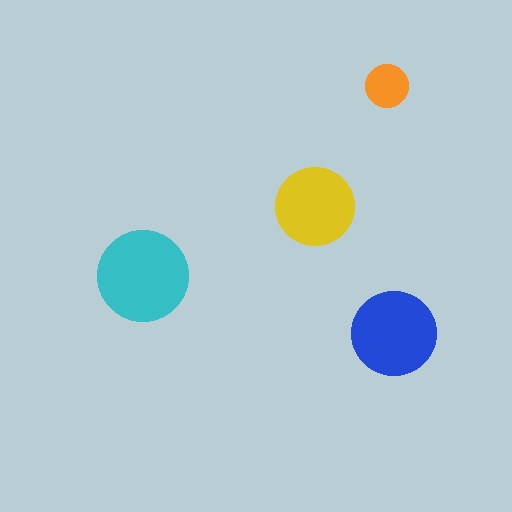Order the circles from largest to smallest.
the cyan one, the blue one, the yellow one, the orange one.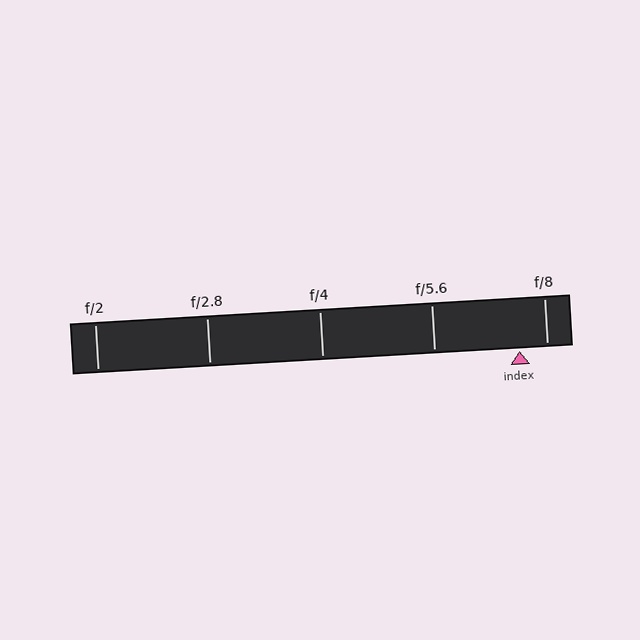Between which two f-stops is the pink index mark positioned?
The index mark is between f/5.6 and f/8.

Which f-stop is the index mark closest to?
The index mark is closest to f/8.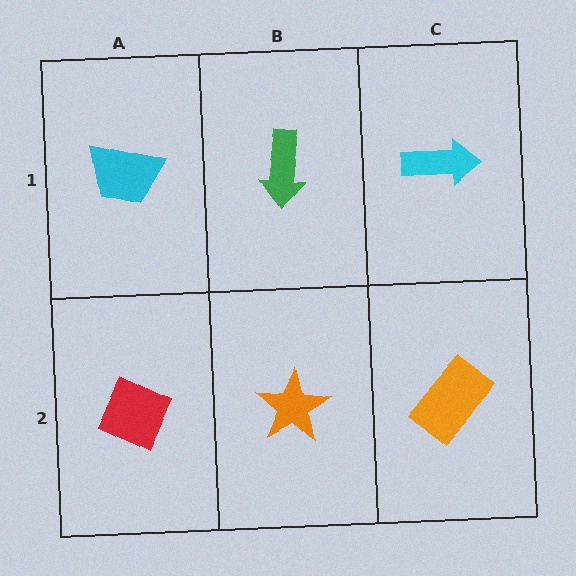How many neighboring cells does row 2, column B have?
3.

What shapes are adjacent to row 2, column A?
A cyan trapezoid (row 1, column A), an orange star (row 2, column B).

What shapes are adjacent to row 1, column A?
A red diamond (row 2, column A), a green arrow (row 1, column B).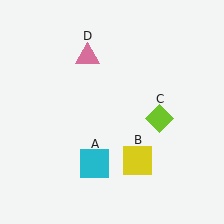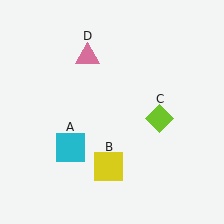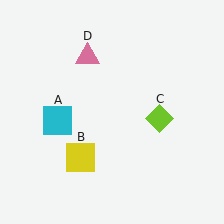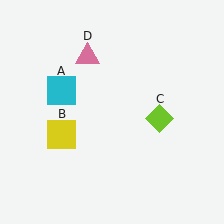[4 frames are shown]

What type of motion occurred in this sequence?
The cyan square (object A), yellow square (object B) rotated clockwise around the center of the scene.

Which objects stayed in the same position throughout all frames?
Lime diamond (object C) and pink triangle (object D) remained stationary.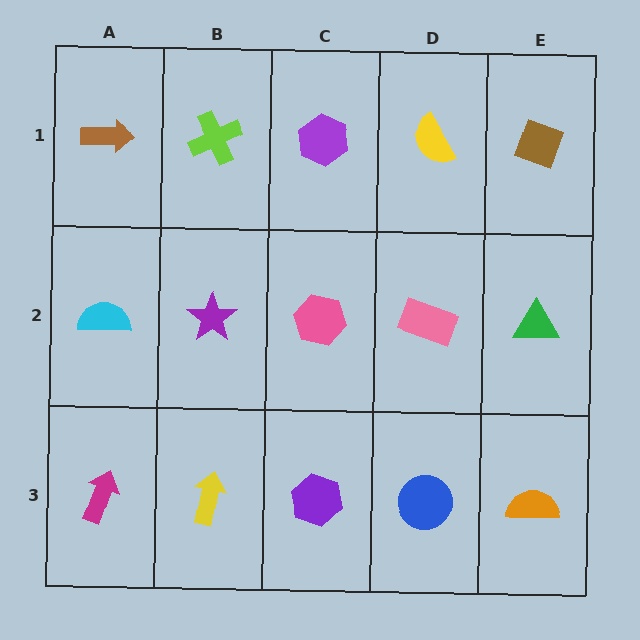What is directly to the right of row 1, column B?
A purple hexagon.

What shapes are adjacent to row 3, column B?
A purple star (row 2, column B), a magenta arrow (row 3, column A), a purple hexagon (row 3, column C).